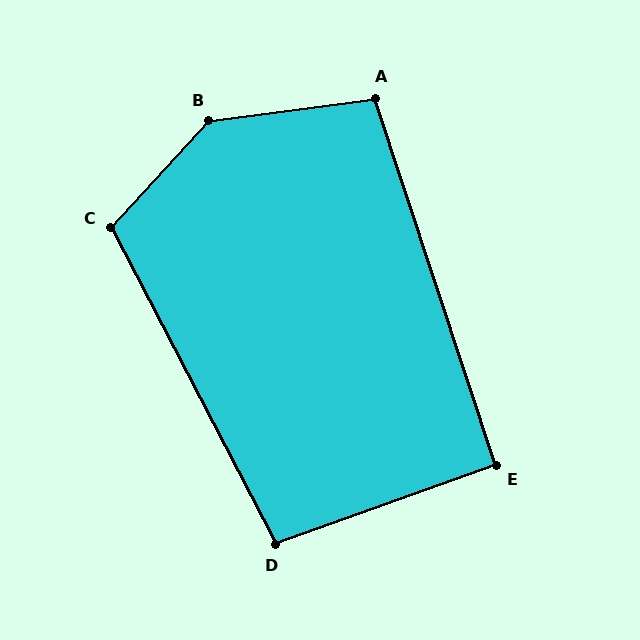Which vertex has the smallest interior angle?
E, at approximately 91 degrees.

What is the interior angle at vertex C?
Approximately 110 degrees (obtuse).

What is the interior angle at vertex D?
Approximately 98 degrees (obtuse).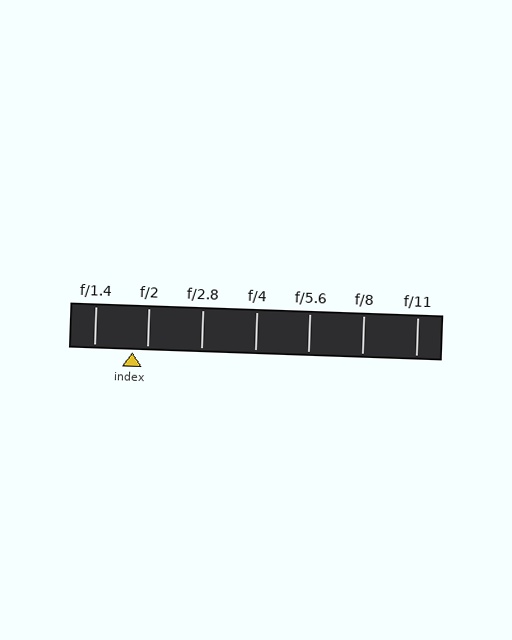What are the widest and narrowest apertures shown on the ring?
The widest aperture shown is f/1.4 and the narrowest is f/11.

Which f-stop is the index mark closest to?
The index mark is closest to f/2.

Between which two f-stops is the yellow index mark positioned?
The index mark is between f/1.4 and f/2.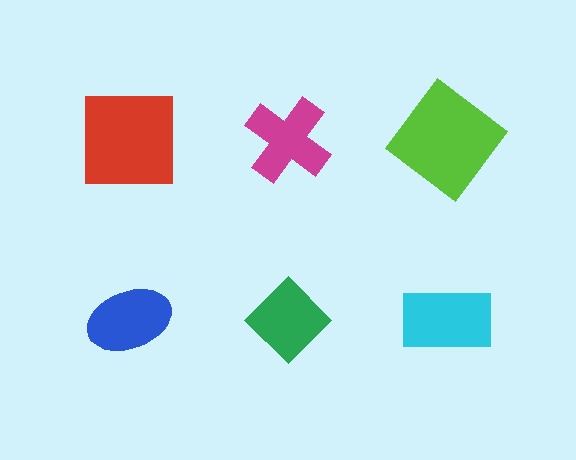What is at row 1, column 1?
A red square.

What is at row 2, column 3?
A cyan rectangle.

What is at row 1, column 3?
A lime diamond.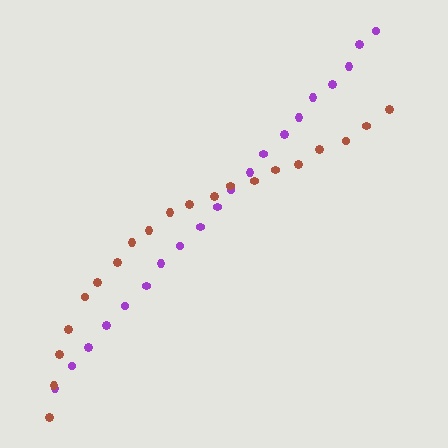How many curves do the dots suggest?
There are 2 distinct paths.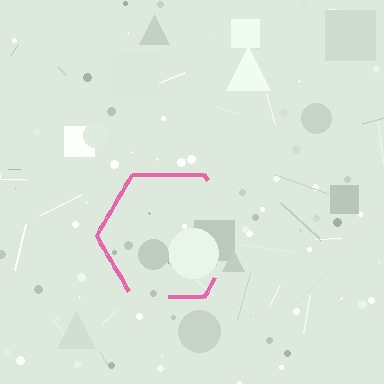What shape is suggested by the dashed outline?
The dashed outline suggests a hexagon.